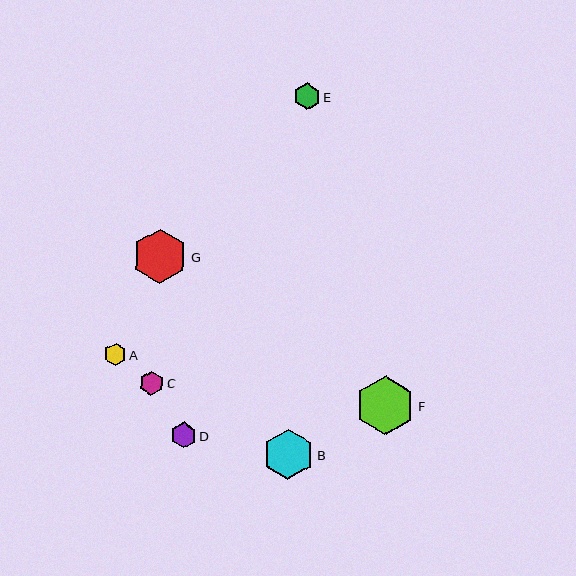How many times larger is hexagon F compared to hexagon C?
Hexagon F is approximately 2.4 times the size of hexagon C.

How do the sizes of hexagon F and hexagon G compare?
Hexagon F and hexagon G are approximately the same size.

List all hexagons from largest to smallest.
From largest to smallest: F, G, B, E, D, C, A.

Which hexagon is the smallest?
Hexagon A is the smallest with a size of approximately 22 pixels.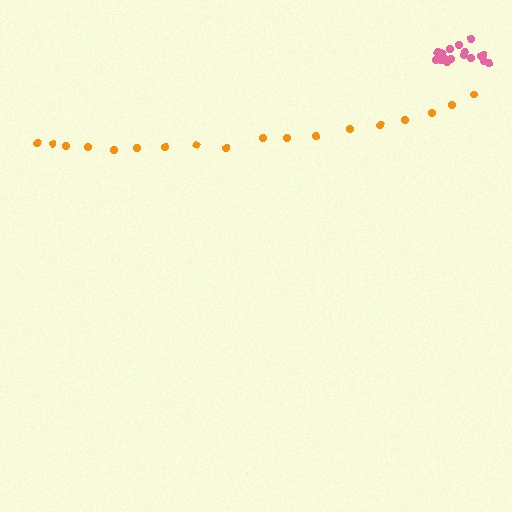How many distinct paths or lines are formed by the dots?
There are 2 distinct paths.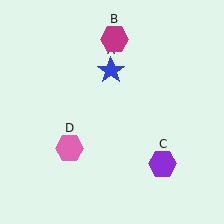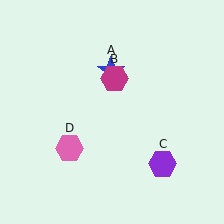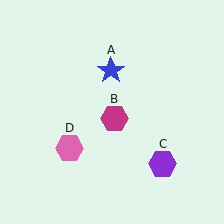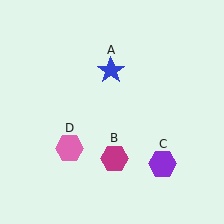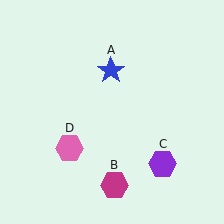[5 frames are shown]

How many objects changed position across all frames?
1 object changed position: magenta hexagon (object B).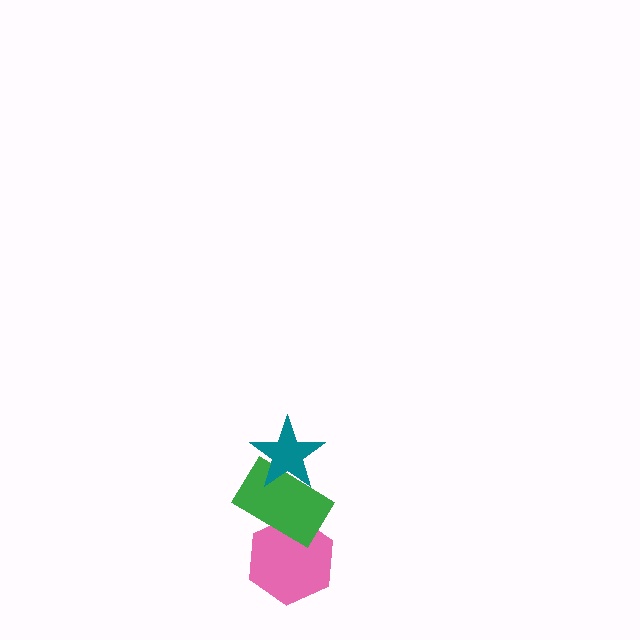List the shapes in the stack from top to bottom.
From top to bottom: the teal star, the green rectangle, the pink hexagon.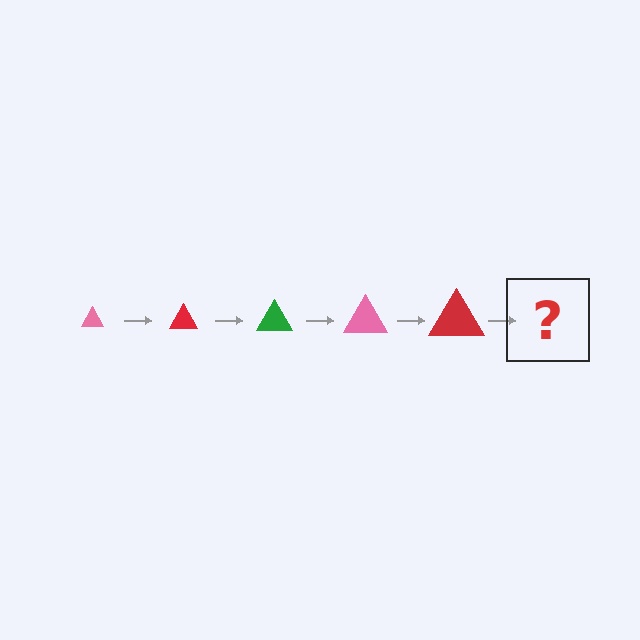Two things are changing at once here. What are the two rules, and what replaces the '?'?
The two rules are that the triangle grows larger each step and the color cycles through pink, red, and green. The '?' should be a green triangle, larger than the previous one.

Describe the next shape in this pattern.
It should be a green triangle, larger than the previous one.